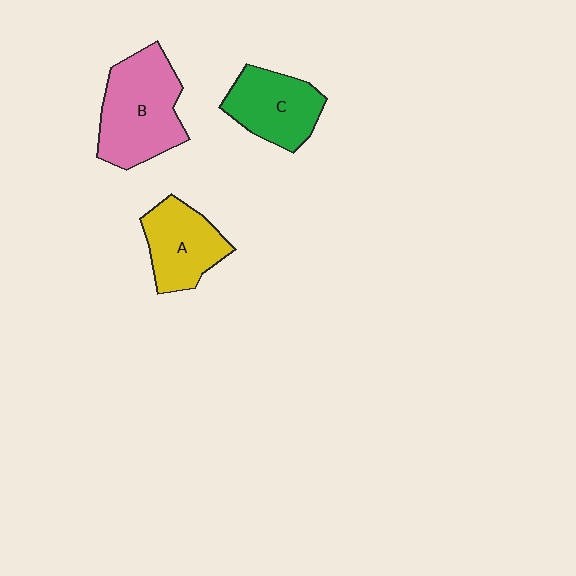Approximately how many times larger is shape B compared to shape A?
Approximately 1.4 times.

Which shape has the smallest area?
Shape A (yellow).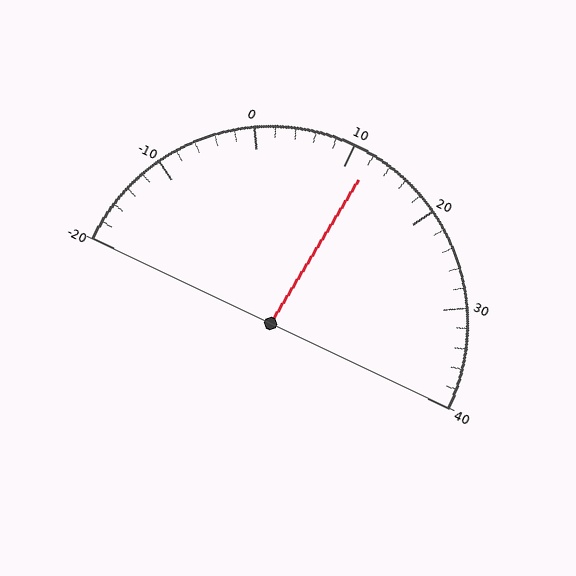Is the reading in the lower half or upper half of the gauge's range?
The reading is in the upper half of the range (-20 to 40).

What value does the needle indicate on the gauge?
The needle indicates approximately 12.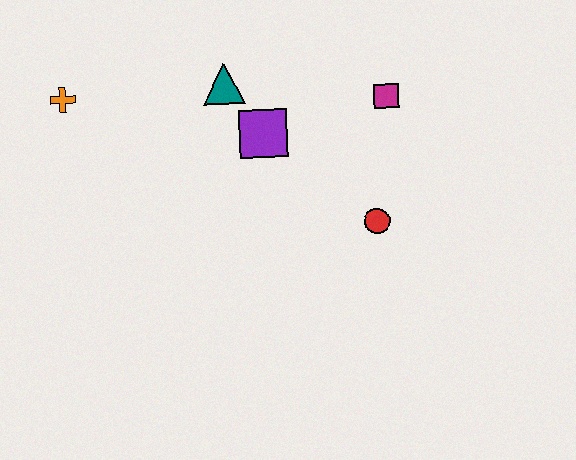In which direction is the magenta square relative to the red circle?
The magenta square is above the red circle.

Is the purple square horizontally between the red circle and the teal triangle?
Yes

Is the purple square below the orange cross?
Yes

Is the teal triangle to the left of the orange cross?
No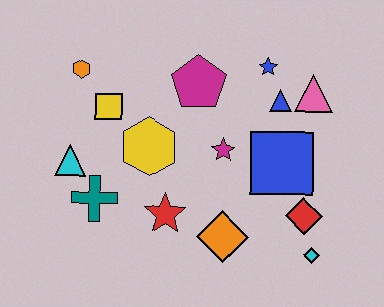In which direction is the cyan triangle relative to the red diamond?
The cyan triangle is to the left of the red diamond.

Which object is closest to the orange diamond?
The red star is closest to the orange diamond.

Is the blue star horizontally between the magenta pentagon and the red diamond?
Yes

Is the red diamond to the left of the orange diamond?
No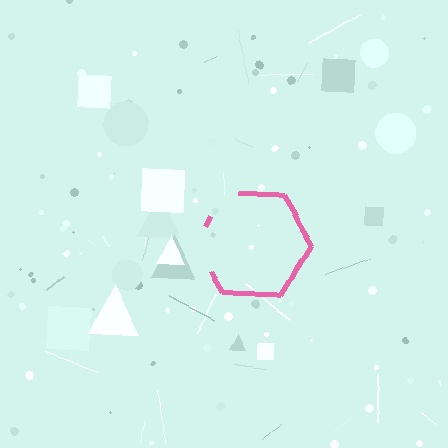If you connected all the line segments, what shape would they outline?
They would outline a hexagon.